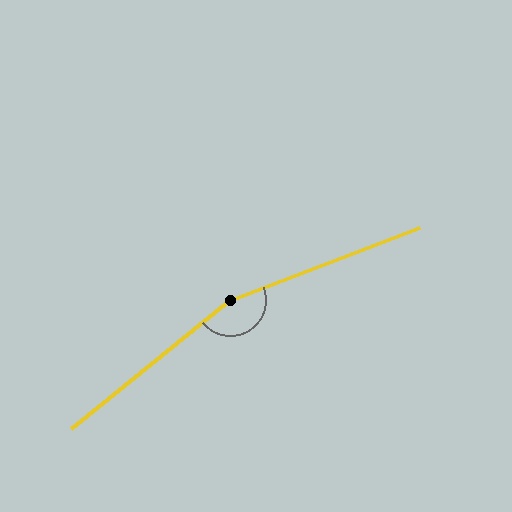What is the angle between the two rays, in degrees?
Approximately 162 degrees.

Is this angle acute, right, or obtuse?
It is obtuse.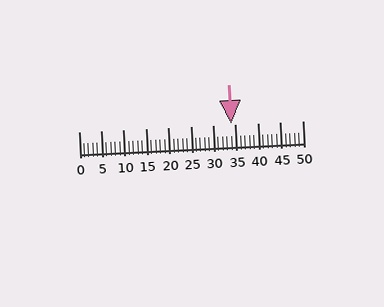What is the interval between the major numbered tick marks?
The major tick marks are spaced 5 units apart.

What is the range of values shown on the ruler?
The ruler shows values from 0 to 50.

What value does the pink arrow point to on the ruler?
The pink arrow points to approximately 34.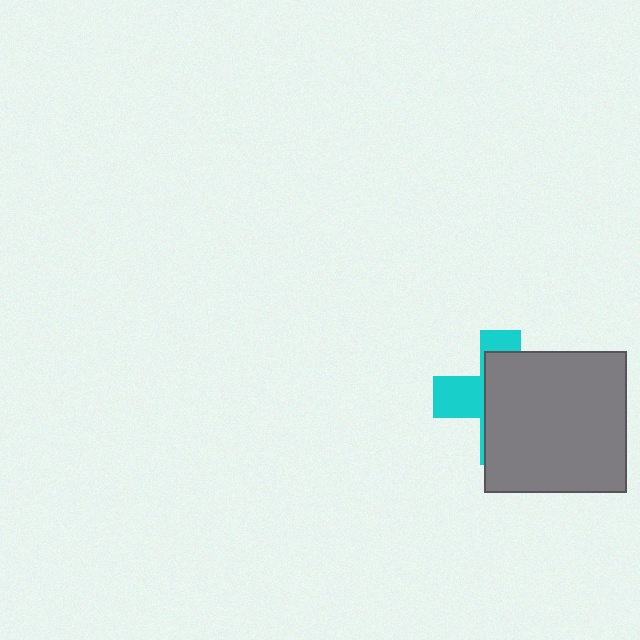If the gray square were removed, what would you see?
You would see the complete cyan cross.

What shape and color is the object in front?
The object in front is a gray square.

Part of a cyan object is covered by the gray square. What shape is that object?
It is a cross.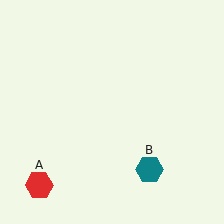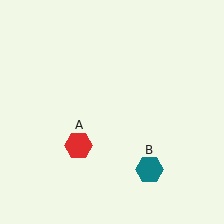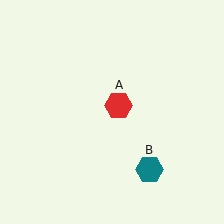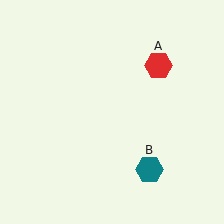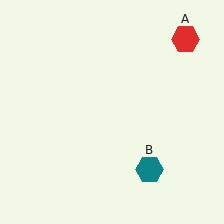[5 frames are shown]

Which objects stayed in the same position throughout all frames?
Teal hexagon (object B) remained stationary.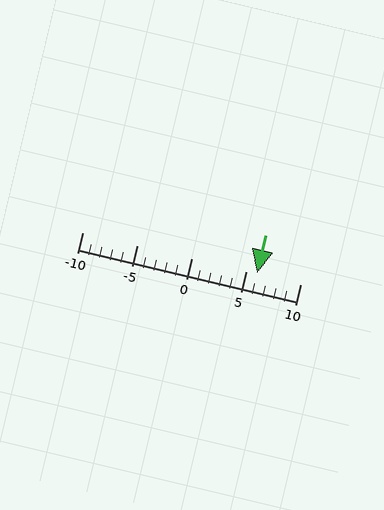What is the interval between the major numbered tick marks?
The major tick marks are spaced 5 units apart.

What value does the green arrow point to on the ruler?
The green arrow points to approximately 6.